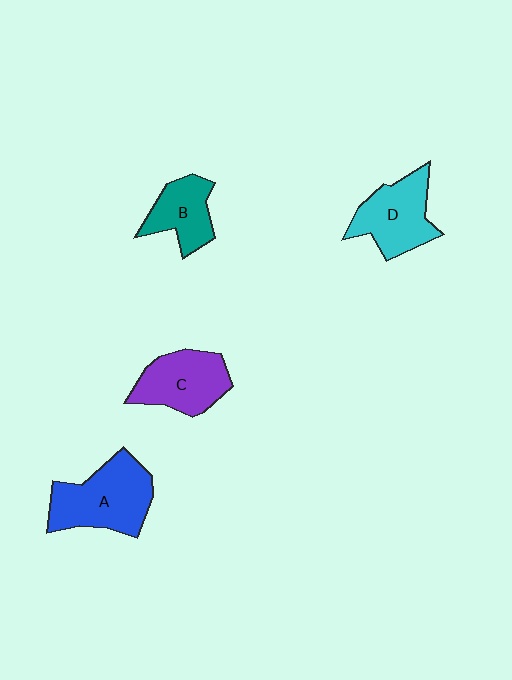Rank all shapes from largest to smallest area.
From largest to smallest: A (blue), D (cyan), C (purple), B (teal).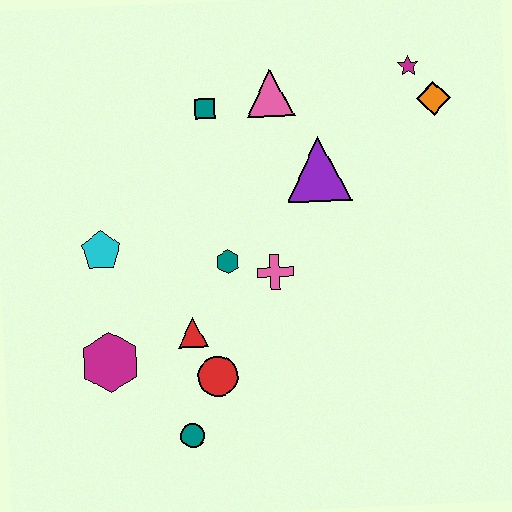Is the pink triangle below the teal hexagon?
No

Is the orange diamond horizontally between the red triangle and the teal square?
No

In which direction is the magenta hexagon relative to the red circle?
The magenta hexagon is to the left of the red circle.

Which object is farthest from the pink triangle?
The teal circle is farthest from the pink triangle.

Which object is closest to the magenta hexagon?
The red triangle is closest to the magenta hexagon.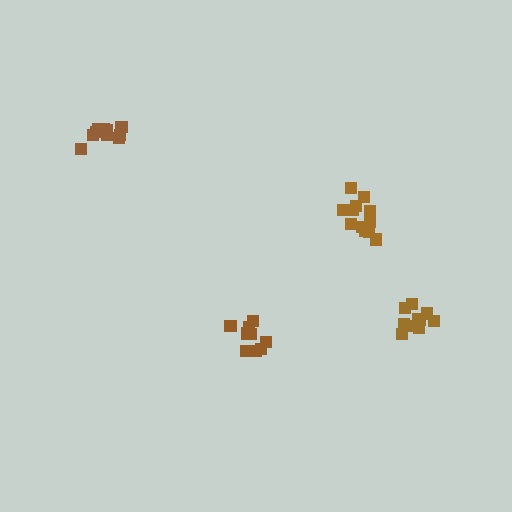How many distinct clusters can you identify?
There are 4 distinct clusters.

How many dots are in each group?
Group 1: 10 dots, Group 2: 10 dots, Group 3: 12 dots, Group 4: 10 dots (42 total).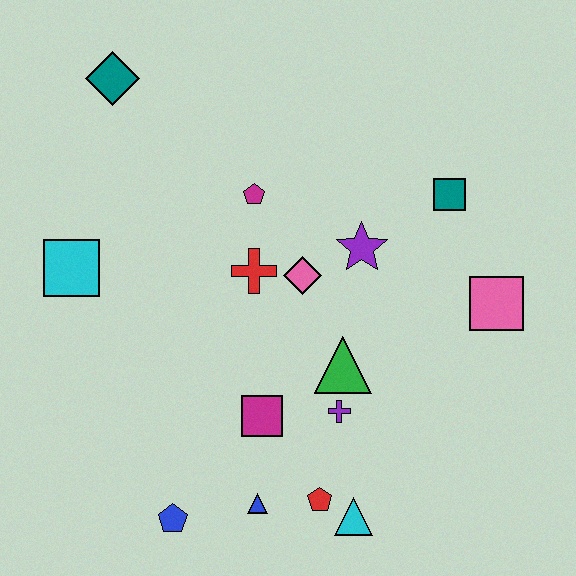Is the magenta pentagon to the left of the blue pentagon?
No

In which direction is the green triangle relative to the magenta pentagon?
The green triangle is below the magenta pentagon.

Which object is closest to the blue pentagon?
The blue triangle is closest to the blue pentagon.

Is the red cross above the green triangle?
Yes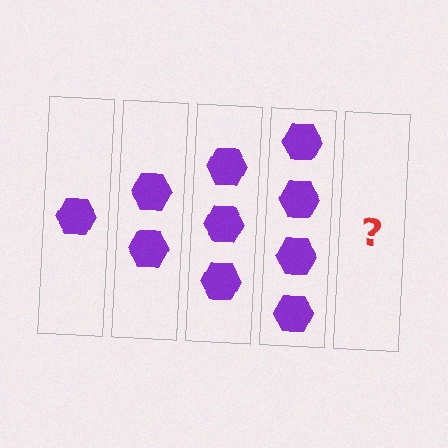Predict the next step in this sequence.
The next step is 5 hexagons.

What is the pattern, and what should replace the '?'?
The pattern is that each step adds one more hexagon. The '?' should be 5 hexagons.